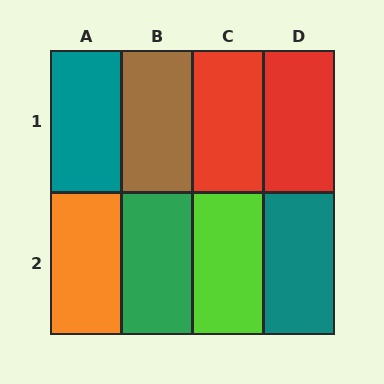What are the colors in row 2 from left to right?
Orange, green, lime, teal.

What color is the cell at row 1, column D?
Red.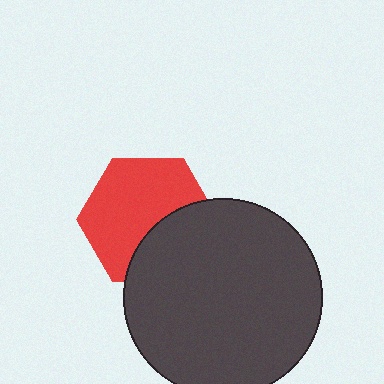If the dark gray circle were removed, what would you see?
You would see the complete red hexagon.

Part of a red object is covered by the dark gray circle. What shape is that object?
It is a hexagon.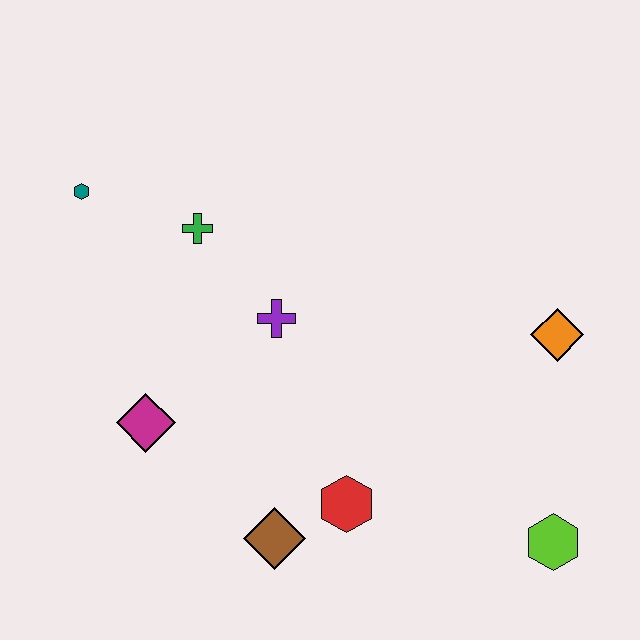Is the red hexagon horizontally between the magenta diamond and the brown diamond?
No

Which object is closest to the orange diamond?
The lime hexagon is closest to the orange diamond.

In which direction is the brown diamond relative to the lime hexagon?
The brown diamond is to the left of the lime hexagon.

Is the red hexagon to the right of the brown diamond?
Yes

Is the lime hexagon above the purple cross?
No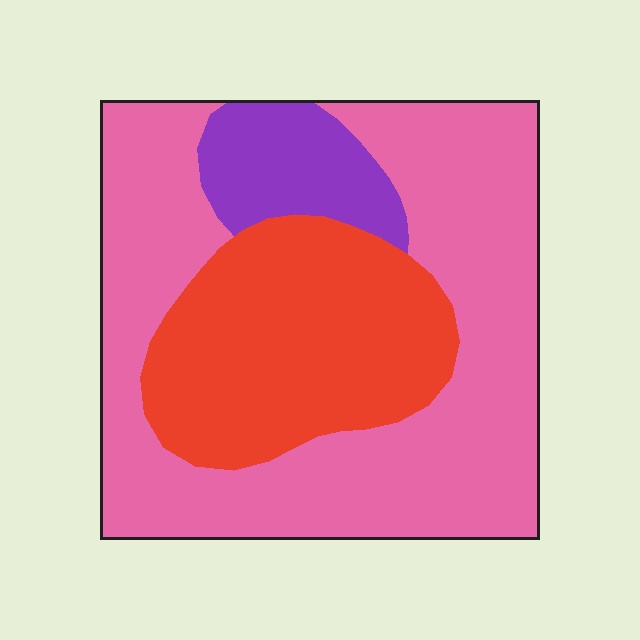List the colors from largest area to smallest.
From largest to smallest: pink, red, purple.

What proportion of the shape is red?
Red covers 30% of the shape.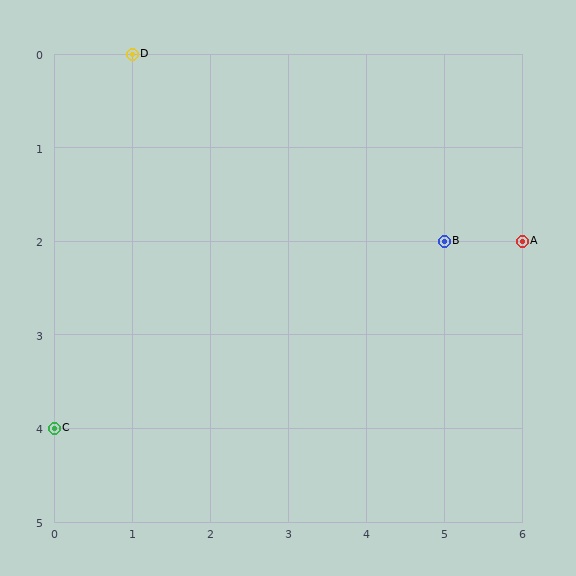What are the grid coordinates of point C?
Point C is at grid coordinates (0, 4).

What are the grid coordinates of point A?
Point A is at grid coordinates (6, 2).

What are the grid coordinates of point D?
Point D is at grid coordinates (1, 0).